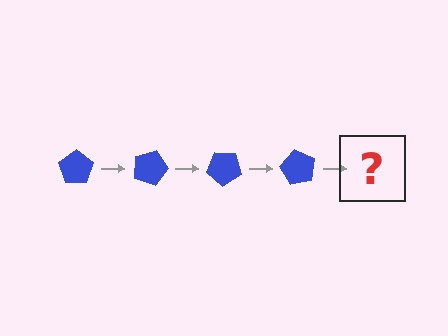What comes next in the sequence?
The next element should be a blue pentagon rotated 80 degrees.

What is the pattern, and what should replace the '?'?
The pattern is that the pentagon rotates 20 degrees each step. The '?' should be a blue pentagon rotated 80 degrees.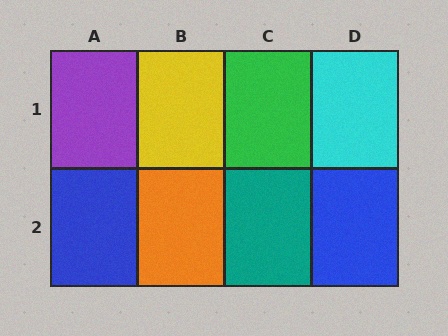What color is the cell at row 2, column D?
Blue.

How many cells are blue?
2 cells are blue.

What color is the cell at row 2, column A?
Blue.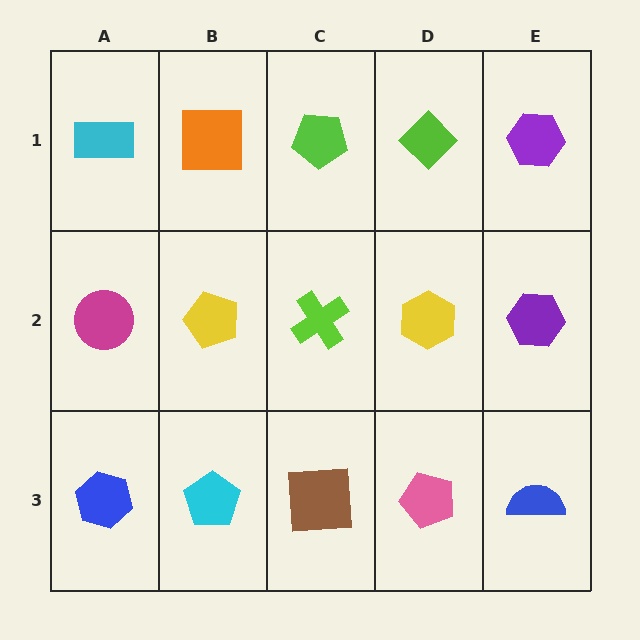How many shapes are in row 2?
5 shapes.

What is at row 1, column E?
A purple hexagon.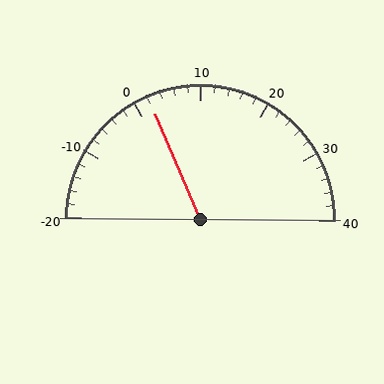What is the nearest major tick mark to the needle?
The nearest major tick mark is 0.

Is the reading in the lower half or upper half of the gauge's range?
The reading is in the lower half of the range (-20 to 40).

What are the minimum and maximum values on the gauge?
The gauge ranges from -20 to 40.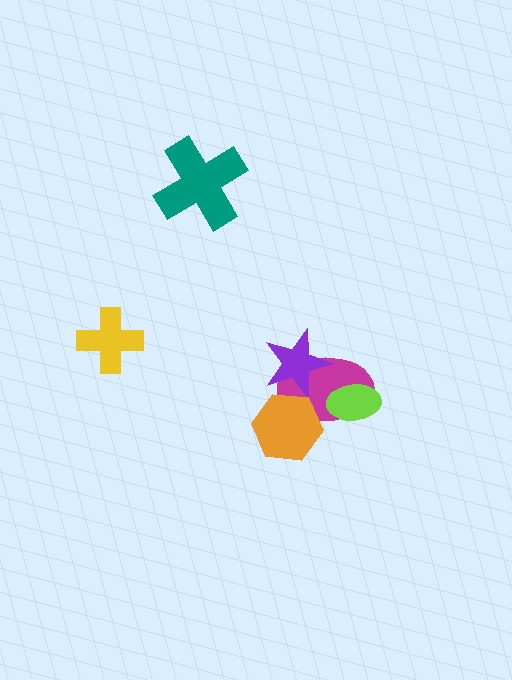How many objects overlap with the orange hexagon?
2 objects overlap with the orange hexagon.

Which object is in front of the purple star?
The orange hexagon is in front of the purple star.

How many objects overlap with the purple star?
2 objects overlap with the purple star.